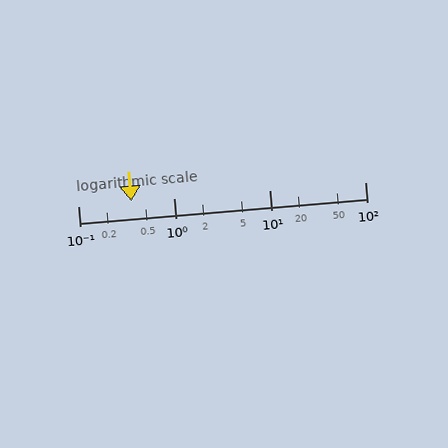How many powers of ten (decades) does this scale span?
The scale spans 3 decades, from 0.1 to 100.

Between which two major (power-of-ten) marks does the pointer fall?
The pointer is between 0.1 and 1.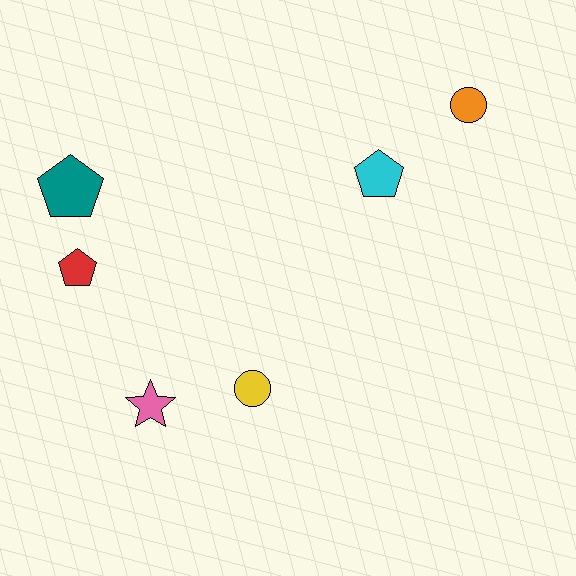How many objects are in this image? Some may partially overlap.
There are 6 objects.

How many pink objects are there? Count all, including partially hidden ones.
There is 1 pink object.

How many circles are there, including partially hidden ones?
There are 2 circles.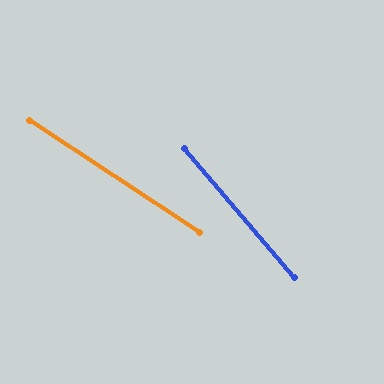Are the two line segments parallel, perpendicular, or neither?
Neither parallel nor perpendicular — they differ by about 16°.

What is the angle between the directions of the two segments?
Approximately 16 degrees.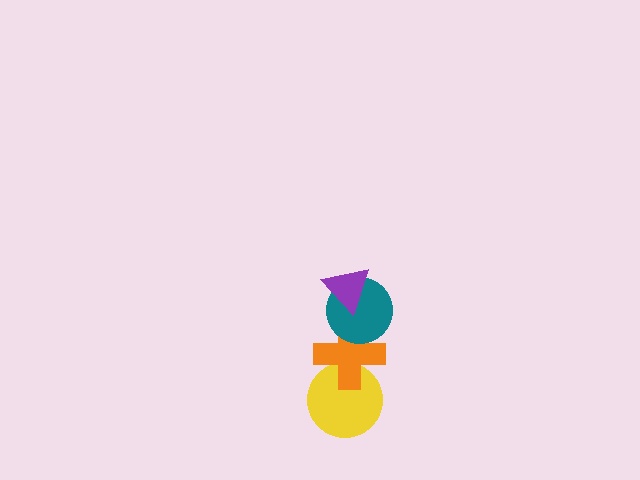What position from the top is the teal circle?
The teal circle is 2nd from the top.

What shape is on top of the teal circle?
The purple triangle is on top of the teal circle.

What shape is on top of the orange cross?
The teal circle is on top of the orange cross.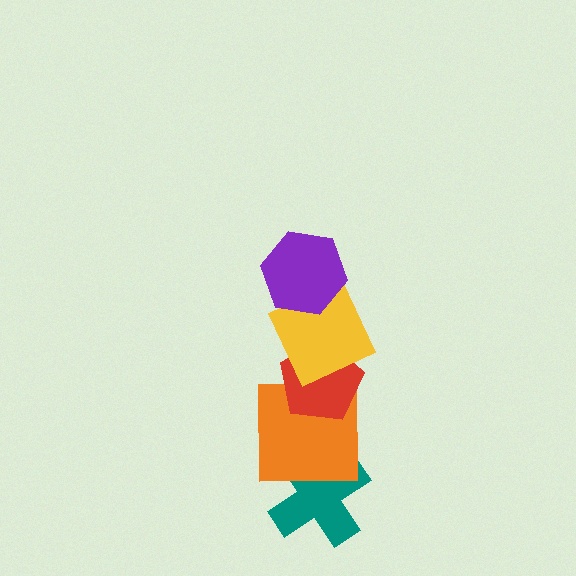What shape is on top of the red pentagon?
The yellow square is on top of the red pentagon.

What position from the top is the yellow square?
The yellow square is 2nd from the top.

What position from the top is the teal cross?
The teal cross is 5th from the top.